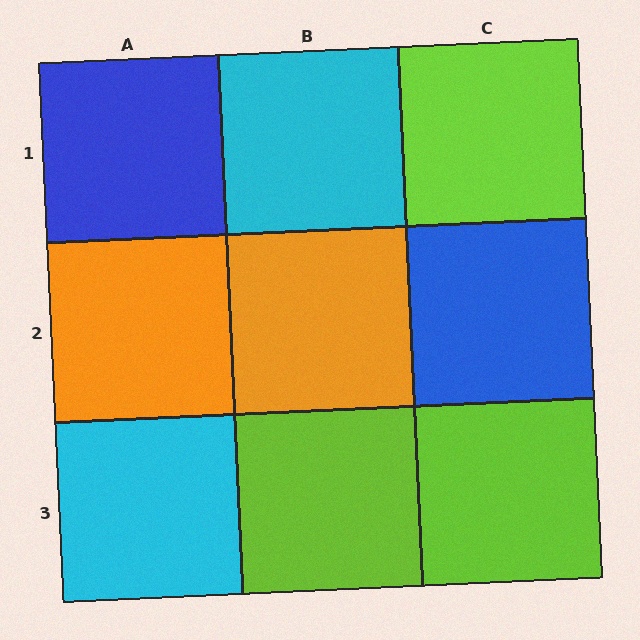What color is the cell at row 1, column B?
Cyan.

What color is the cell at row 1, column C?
Lime.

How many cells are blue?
2 cells are blue.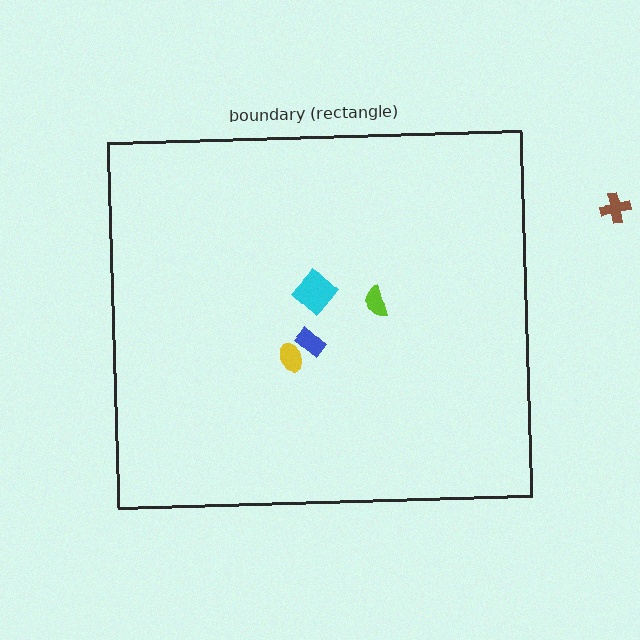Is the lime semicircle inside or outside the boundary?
Inside.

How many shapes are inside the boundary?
4 inside, 1 outside.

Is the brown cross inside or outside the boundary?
Outside.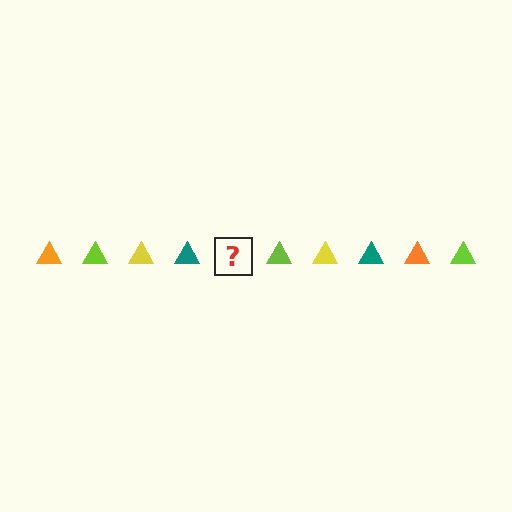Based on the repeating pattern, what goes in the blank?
The blank should be an orange triangle.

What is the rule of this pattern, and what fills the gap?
The rule is that the pattern cycles through orange, lime, yellow, teal triangles. The gap should be filled with an orange triangle.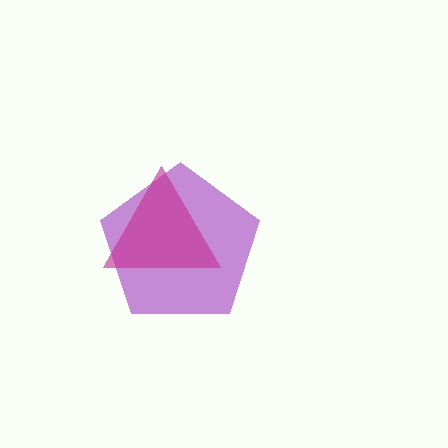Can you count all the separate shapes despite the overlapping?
Yes, there are 2 separate shapes.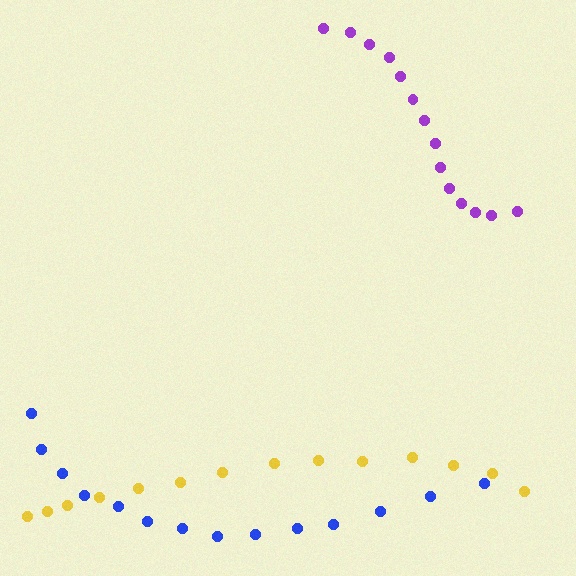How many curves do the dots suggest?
There are 3 distinct paths.